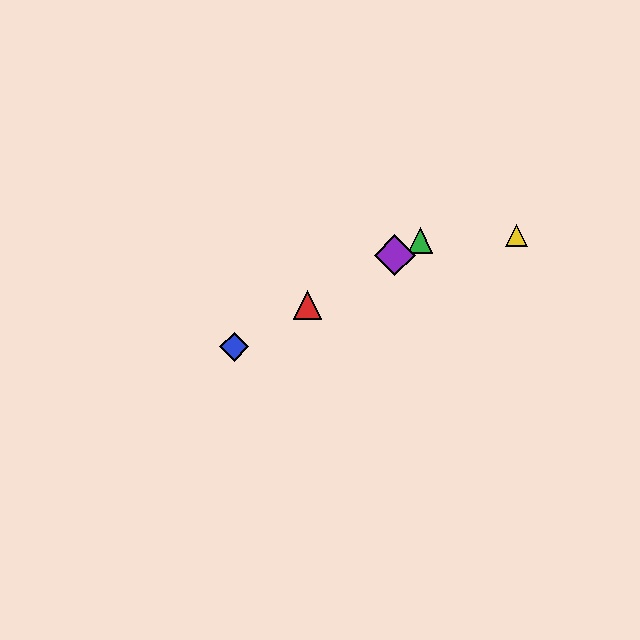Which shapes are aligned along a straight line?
The red triangle, the blue diamond, the green triangle, the purple diamond are aligned along a straight line.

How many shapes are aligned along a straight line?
4 shapes (the red triangle, the blue diamond, the green triangle, the purple diamond) are aligned along a straight line.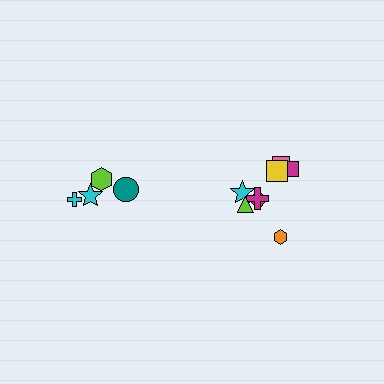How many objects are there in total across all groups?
There are 13 objects.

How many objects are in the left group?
There are 5 objects.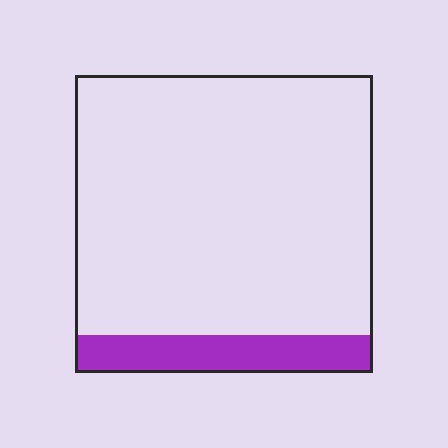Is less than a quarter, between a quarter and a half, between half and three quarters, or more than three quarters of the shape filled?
Less than a quarter.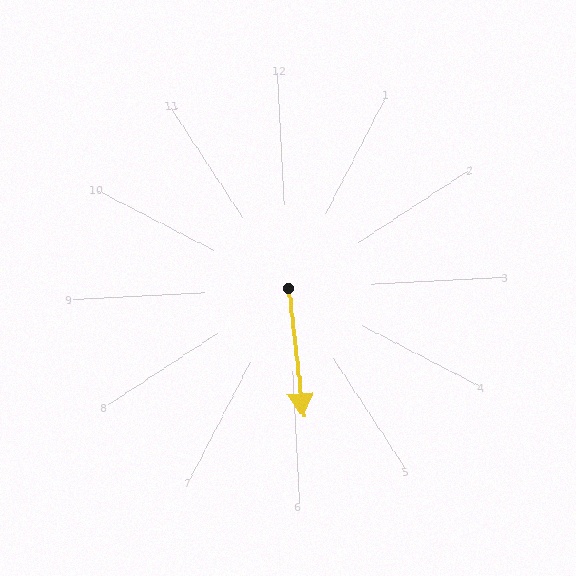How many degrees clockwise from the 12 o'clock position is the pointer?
Approximately 176 degrees.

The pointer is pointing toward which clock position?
Roughly 6 o'clock.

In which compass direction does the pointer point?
South.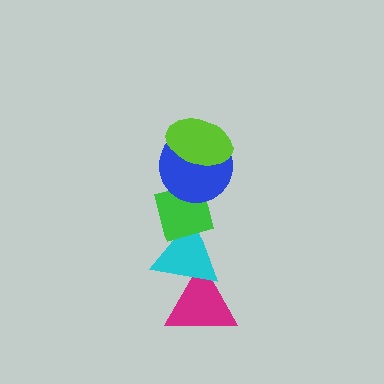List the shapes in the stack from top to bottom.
From top to bottom: the lime ellipse, the blue circle, the green square, the cyan triangle, the magenta triangle.